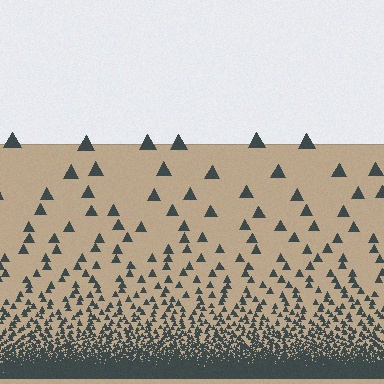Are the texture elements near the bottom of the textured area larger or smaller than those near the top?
Smaller. The gradient is inverted — elements near the bottom are smaller and denser.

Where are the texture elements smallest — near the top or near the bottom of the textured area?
Near the bottom.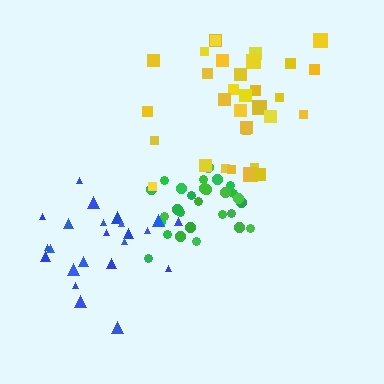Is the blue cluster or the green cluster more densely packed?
Green.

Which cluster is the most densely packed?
Green.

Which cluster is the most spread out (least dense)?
Yellow.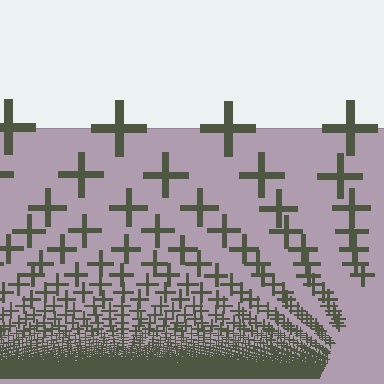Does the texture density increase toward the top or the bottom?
Density increases toward the bottom.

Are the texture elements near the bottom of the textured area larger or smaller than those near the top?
Smaller. The gradient is inverted — elements near the bottom are smaller and denser.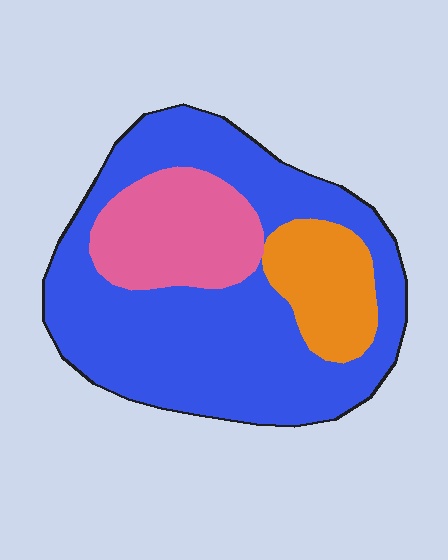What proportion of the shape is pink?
Pink covers roughly 20% of the shape.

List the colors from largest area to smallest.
From largest to smallest: blue, pink, orange.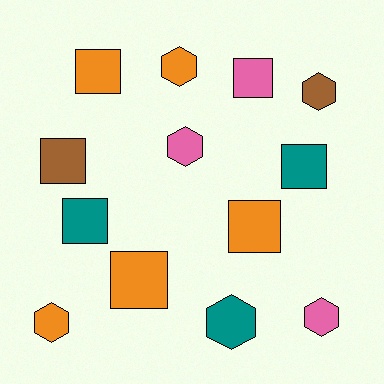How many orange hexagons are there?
There are 2 orange hexagons.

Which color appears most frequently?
Orange, with 5 objects.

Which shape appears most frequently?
Square, with 7 objects.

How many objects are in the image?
There are 13 objects.